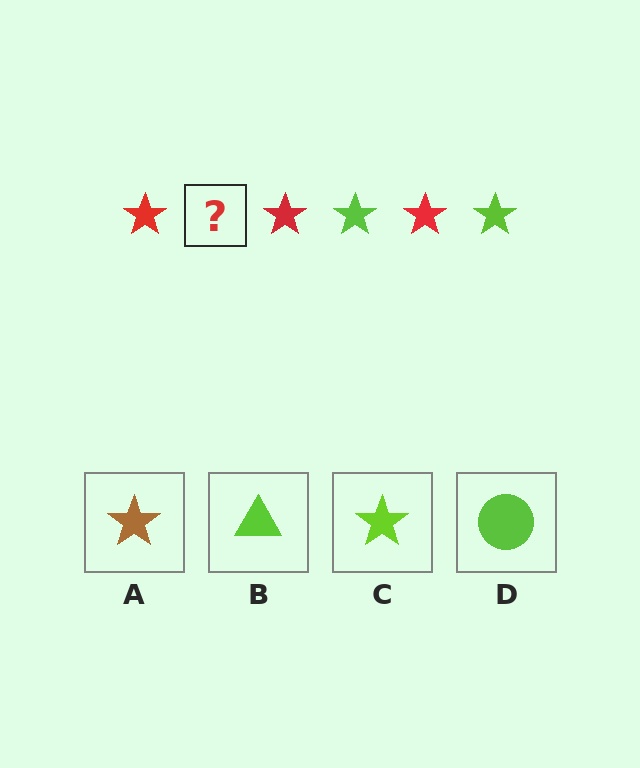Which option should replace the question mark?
Option C.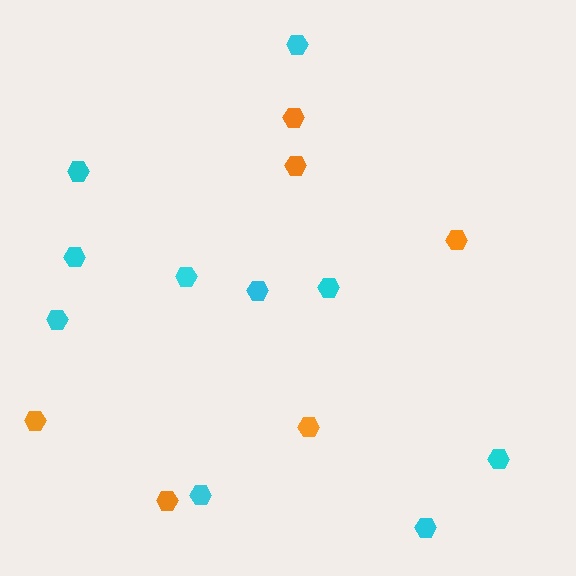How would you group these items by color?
There are 2 groups: one group of orange hexagons (6) and one group of cyan hexagons (10).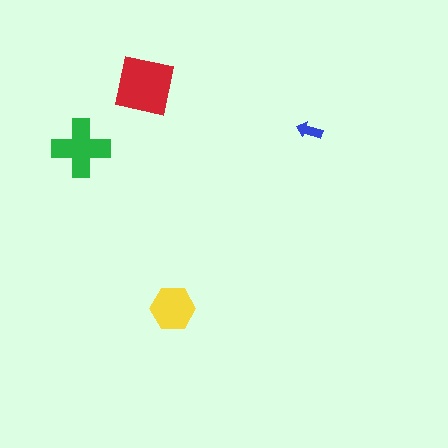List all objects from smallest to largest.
The blue arrow, the yellow hexagon, the green cross, the red square.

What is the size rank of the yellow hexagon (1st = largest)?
3rd.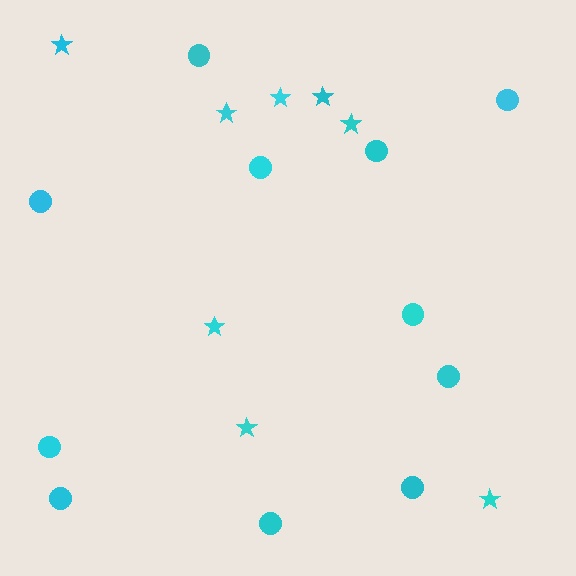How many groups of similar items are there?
There are 2 groups: one group of circles (11) and one group of stars (8).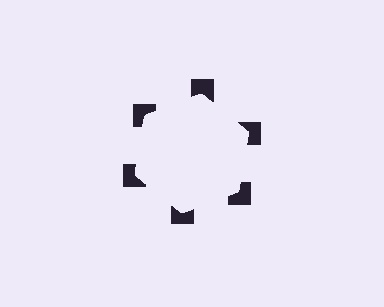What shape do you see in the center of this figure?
An illusory hexagon — its edges are inferred from the aligned wedge cuts in the notched squares, not physically drawn.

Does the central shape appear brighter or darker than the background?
It typically appears slightly brighter than the background, even though no actual brightness change is drawn.